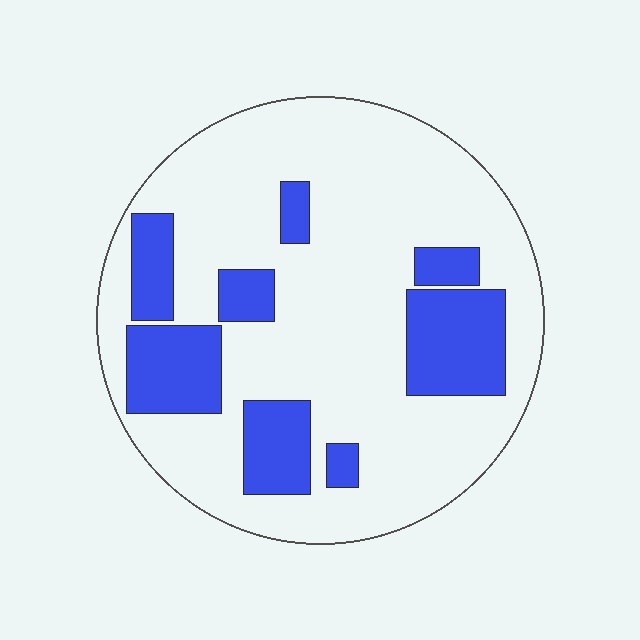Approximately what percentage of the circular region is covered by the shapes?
Approximately 25%.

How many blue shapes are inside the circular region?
8.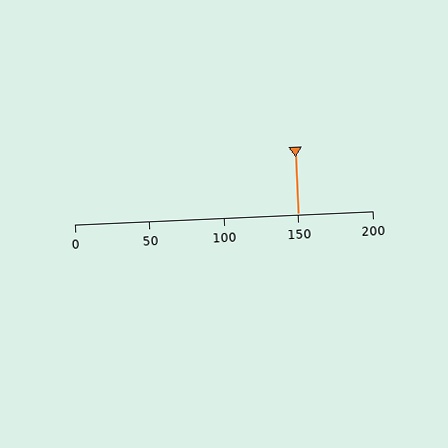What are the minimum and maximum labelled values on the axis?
The axis runs from 0 to 200.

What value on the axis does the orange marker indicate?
The marker indicates approximately 150.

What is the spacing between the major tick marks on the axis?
The major ticks are spaced 50 apart.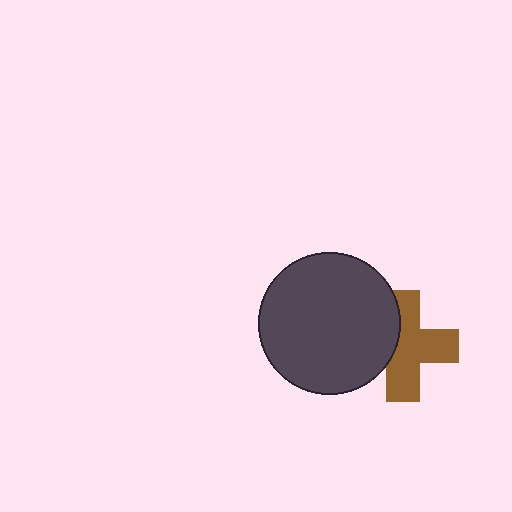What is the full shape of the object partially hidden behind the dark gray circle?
The partially hidden object is a brown cross.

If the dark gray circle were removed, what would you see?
You would see the complete brown cross.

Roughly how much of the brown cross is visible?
Most of it is visible (roughly 66%).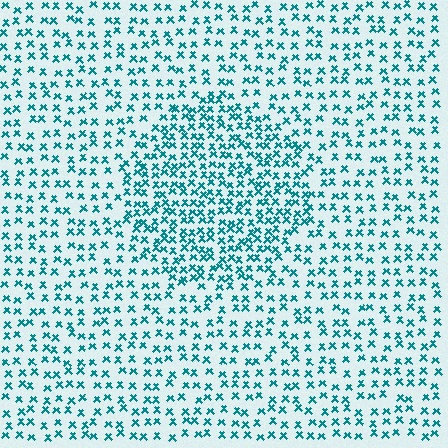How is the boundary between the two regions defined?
The boundary is defined by a change in element density (approximately 1.8x ratio). All elements are the same color, size, and shape.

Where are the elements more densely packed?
The elements are more densely packed inside the circle boundary.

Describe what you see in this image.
The image contains small teal elements arranged at two different densities. A circle-shaped region is visible where the elements are more densely packed than the surrounding area.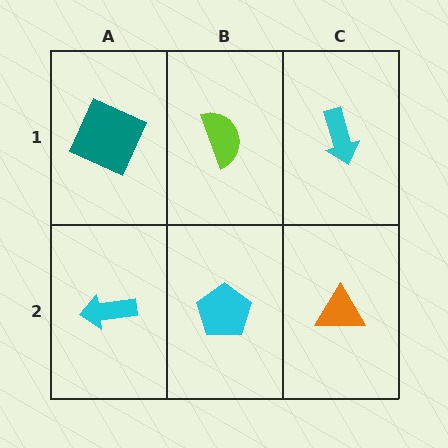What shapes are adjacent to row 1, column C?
An orange triangle (row 2, column C), a lime semicircle (row 1, column B).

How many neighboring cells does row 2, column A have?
2.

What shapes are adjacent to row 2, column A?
A teal square (row 1, column A), a cyan pentagon (row 2, column B).